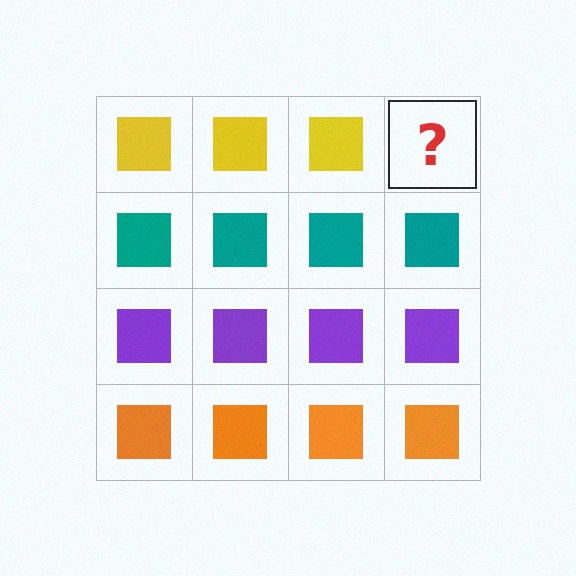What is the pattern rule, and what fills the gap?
The rule is that each row has a consistent color. The gap should be filled with a yellow square.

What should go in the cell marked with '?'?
The missing cell should contain a yellow square.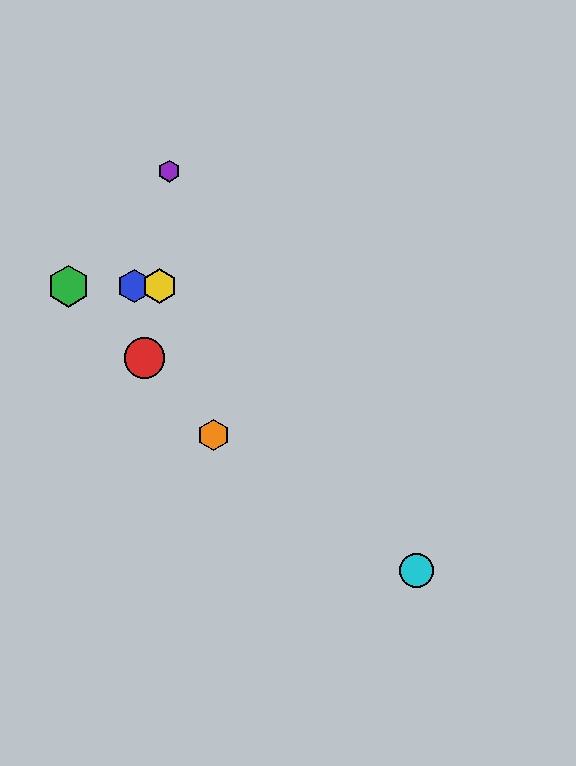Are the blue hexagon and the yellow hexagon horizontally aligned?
Yes, both are at y≈286.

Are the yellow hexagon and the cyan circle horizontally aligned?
No, the yellow hexagon is at y≈286 and the cyan circle is at y≈570.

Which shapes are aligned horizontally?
The blue hexagon, the green hexagon, the yellow hexagon are aligned horizontally.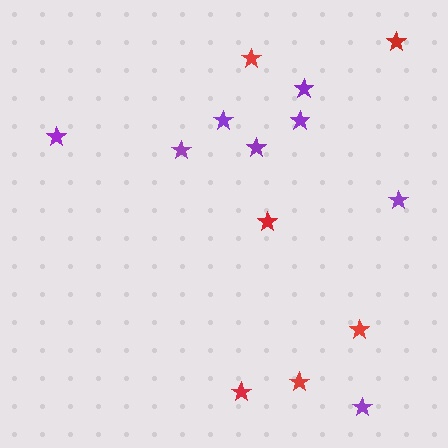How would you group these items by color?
There are 2 groups: one group of purple stars (8) and one group of red stars (6).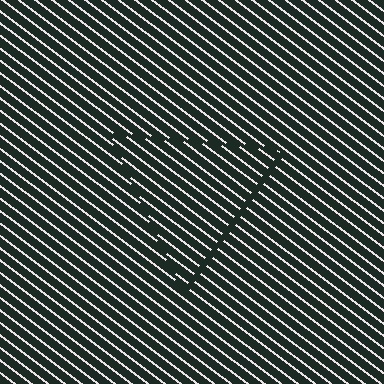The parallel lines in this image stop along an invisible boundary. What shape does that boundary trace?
An illusory triangle. The interior of the shape contains the same grating, shifted by half a period — the contour is defined by the phase discontinuity where line-ends from the inner and outer gratings abut.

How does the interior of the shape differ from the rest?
The interior of the shape contains the same grating, shifted by half a period — the contour is defined by the phase discontinuity where line-ends from the inner and outer gratings abut.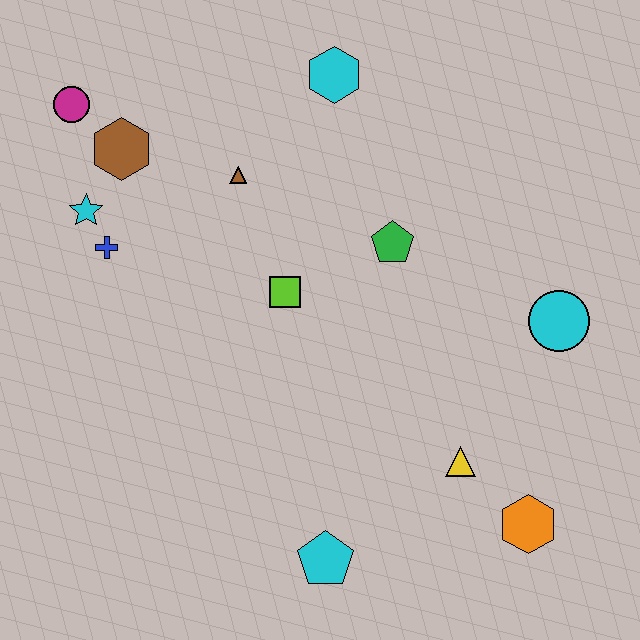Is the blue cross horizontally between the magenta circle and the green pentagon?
Yes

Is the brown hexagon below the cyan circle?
No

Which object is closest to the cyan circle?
The yellow triangle is closest to the cyan circle.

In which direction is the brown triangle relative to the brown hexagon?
The brown triangle is to the right of the brown hexagon.